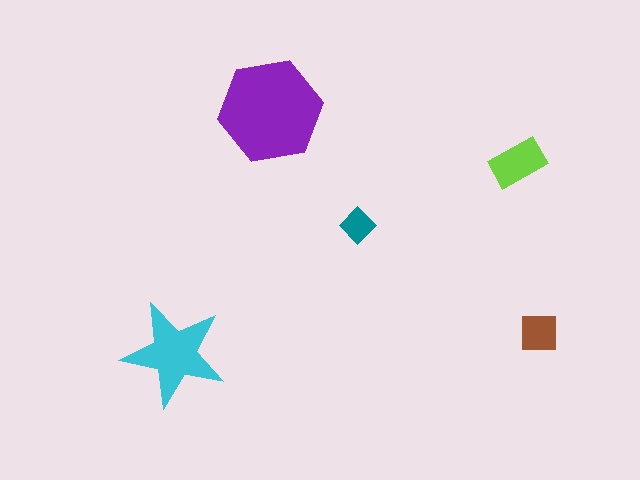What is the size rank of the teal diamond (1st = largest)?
5th.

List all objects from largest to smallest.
The purple hexagon, the cyan star, the lime rectangle, the brown square, the teal diamond.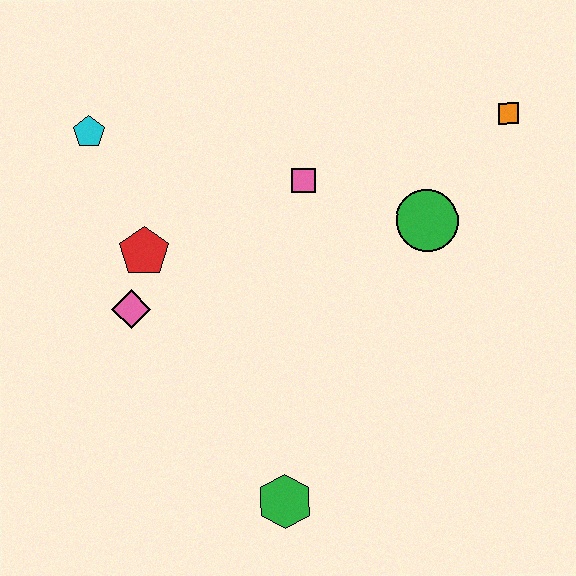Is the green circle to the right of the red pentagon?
Yes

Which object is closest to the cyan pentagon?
The red pentagon is closest to the cyan pentagon.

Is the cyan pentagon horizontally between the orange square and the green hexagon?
No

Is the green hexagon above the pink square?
No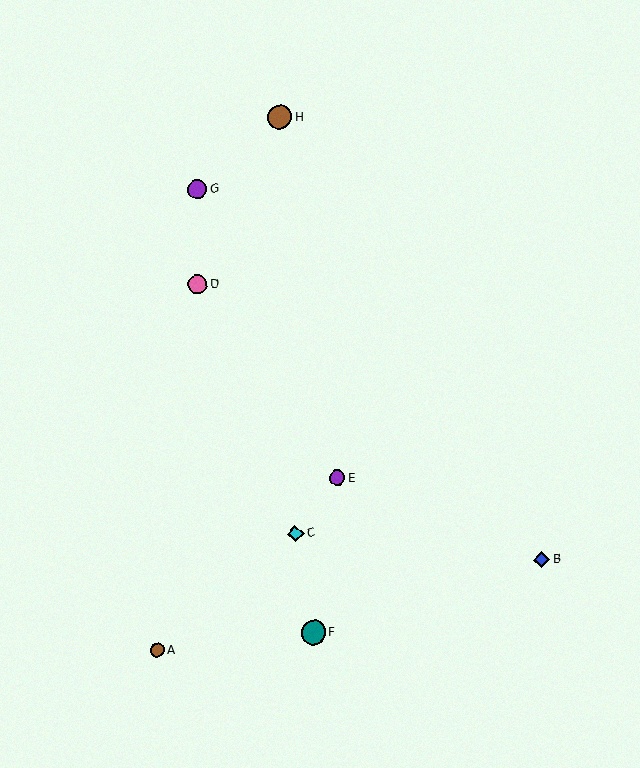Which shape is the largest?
The teal circle (labeled F) is the largest.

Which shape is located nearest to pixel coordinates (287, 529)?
The cyan diamond (labeled C) at (296, 534) is nearest to that location.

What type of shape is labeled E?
Shape E is a purple circle.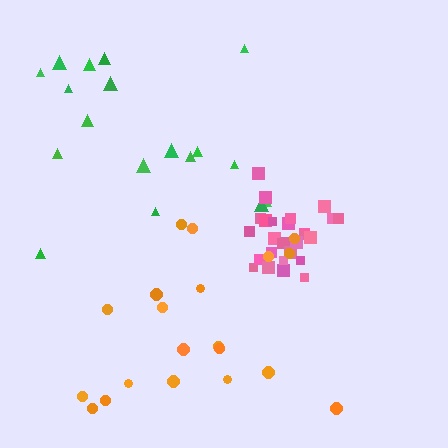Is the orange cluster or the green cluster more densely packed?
Orange.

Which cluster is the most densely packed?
Pink.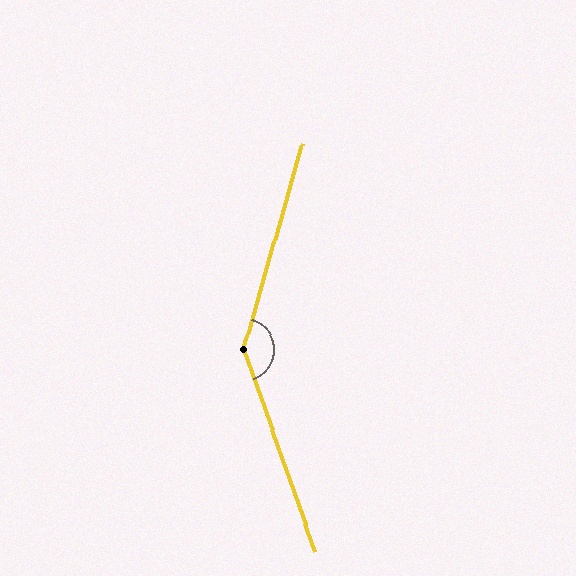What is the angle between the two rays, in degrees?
Approximately 144 degrees.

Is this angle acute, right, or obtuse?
It is obtuse.